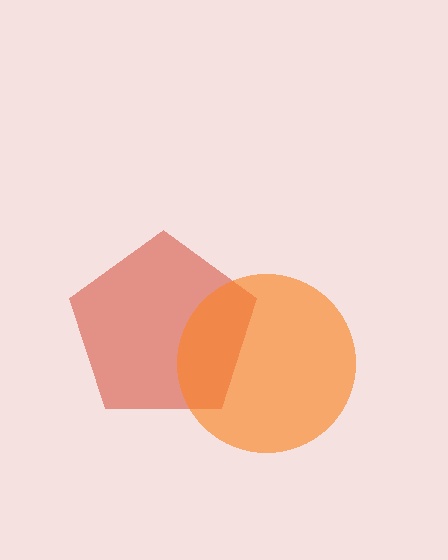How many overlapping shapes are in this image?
There are 2 overlapping shapes in the image.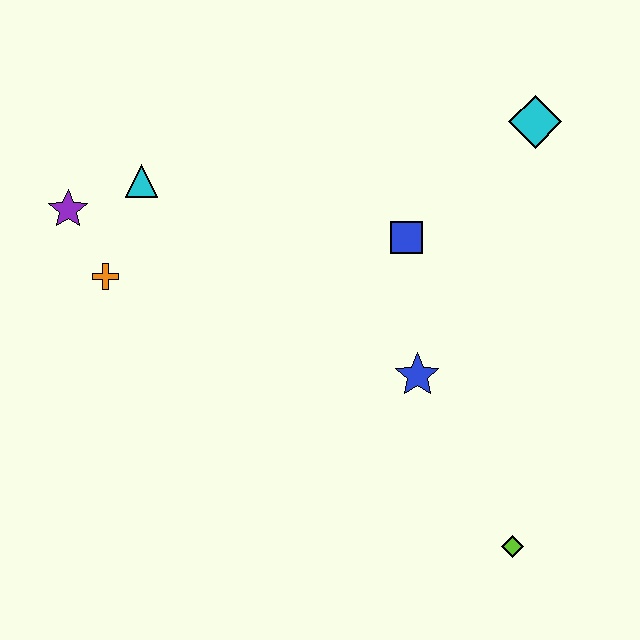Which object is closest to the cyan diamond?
The blue square is closest to the cyan diamond.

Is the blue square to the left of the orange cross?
No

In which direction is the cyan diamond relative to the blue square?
The cyan diamond is to the right of the blue square.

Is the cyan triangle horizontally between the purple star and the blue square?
Yes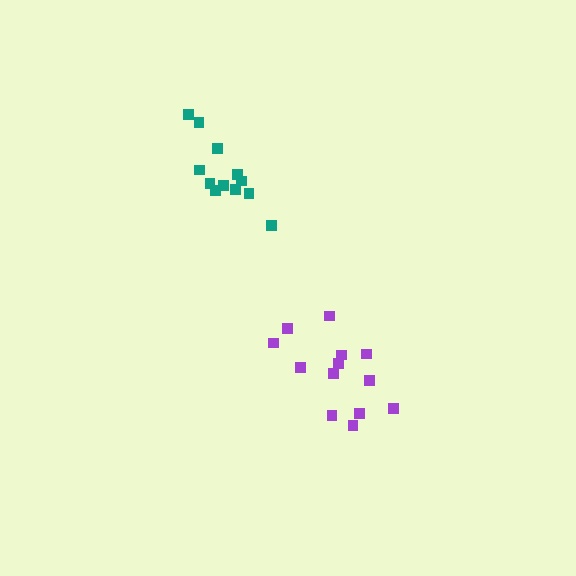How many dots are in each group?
Group 1: 13 dots, Group 2: 12 dots (25 total).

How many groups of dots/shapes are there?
There are 2 groups.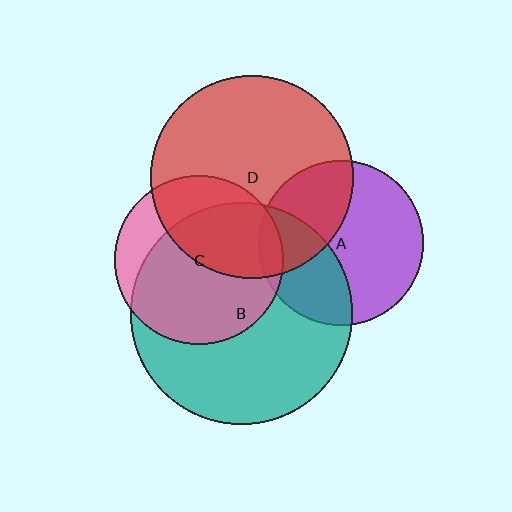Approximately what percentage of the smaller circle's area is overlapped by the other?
Approximately 45%.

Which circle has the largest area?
Circle B (teal).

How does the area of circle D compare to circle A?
Approximately 1.5 times.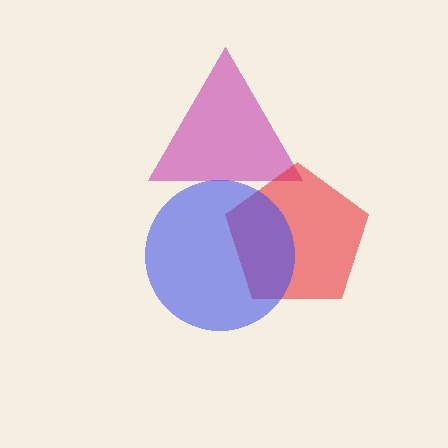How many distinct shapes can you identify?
There are 3 distinct shapes: a magenta triangle, a red pentagon, a blue circle.